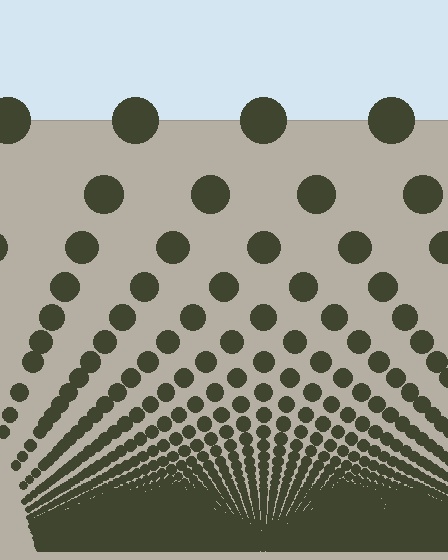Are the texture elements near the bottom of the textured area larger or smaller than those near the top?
Smaller. The gradient is inverted — elements near the bottom are smaller and denser.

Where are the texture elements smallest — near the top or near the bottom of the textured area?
Near the bottom.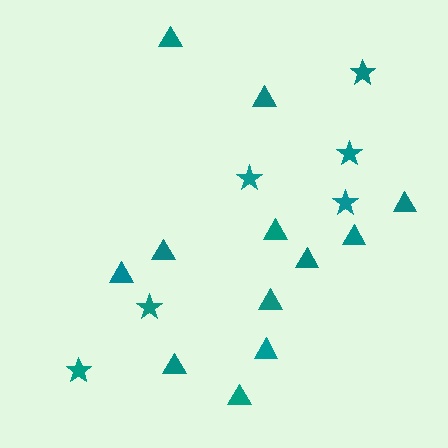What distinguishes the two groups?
There are 2 groups: one group of stars (6) and one group of triangles (12).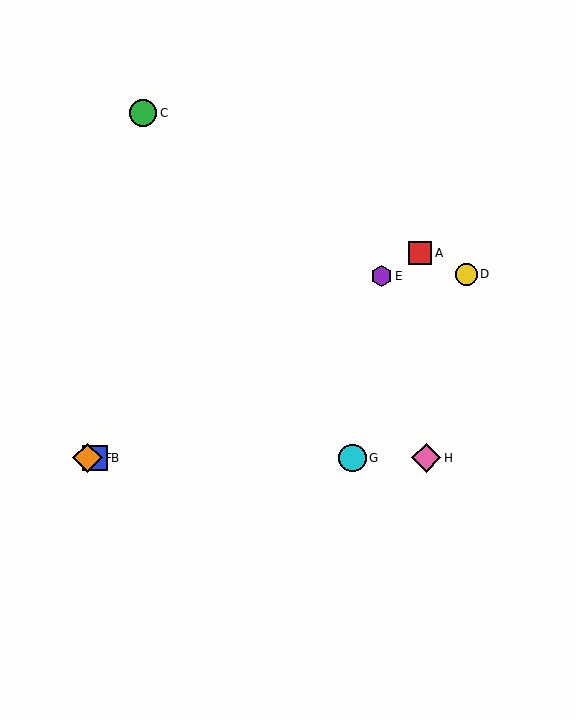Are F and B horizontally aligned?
Yes, both are at y≈458.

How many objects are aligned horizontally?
4 objects (B, F, G, H) are aligned horizontally.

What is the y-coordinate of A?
Object A is at y≈253.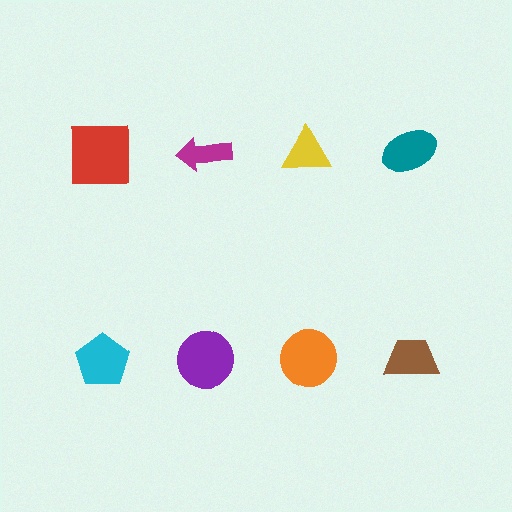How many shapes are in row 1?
4 shapes.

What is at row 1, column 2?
A magenta arrow.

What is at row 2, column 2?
A purple circle.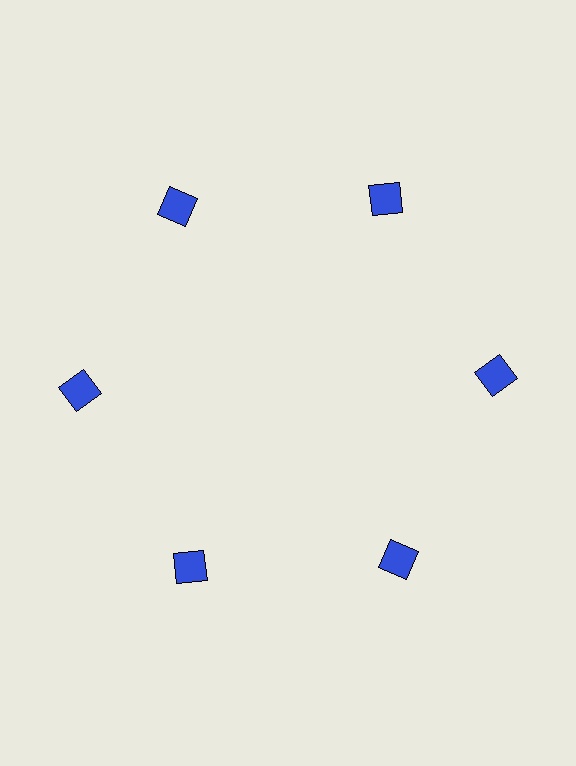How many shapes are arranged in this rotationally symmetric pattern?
There are 6 shapes, arranged in 6 groups of 1.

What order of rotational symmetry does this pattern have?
This pattern has 6-fold rotational symmetry.